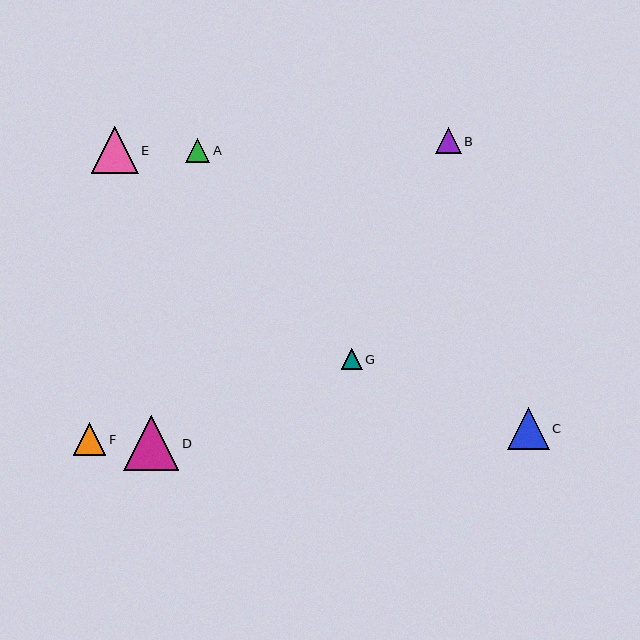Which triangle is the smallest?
Triangle G is the smallest with a size of approximately 21 pixels.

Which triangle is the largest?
Triangle D is the largest with a size of approximately 55 pixels.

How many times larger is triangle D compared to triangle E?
Triangle D is approximately 1.2 times the size of triangle E.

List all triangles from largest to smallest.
From largest to smallest: D, E, C, F, B, A, G.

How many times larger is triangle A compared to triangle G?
Triangle A is approximately 1.1 times the size of triangle G.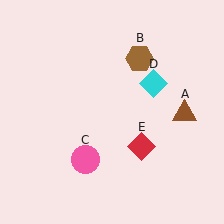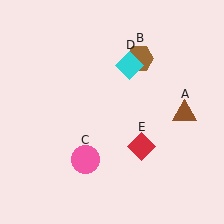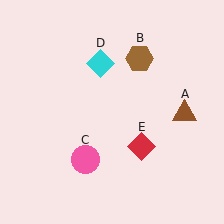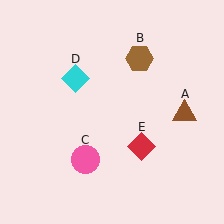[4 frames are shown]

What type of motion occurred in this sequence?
The cyan diamond (object D) rotated counterclockwise around the center of the scene.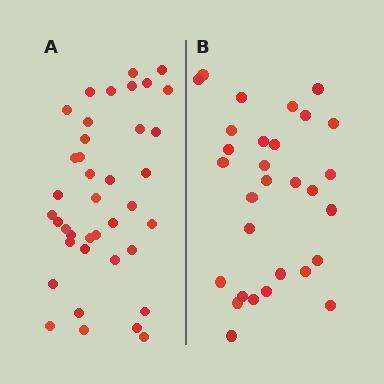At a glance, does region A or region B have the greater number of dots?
Region A (the left region) has more dots.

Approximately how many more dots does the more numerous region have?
Region A has roughly 8 or so more dots than region B.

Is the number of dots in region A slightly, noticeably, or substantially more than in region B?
Region A has noticeably more, but not dramatically so. The ratio is roughly 1.3 to 1.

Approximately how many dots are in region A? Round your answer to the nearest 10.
About 40 dots. (The exact count is 39, which rounds to 40.)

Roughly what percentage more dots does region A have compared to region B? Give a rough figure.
About 30% more.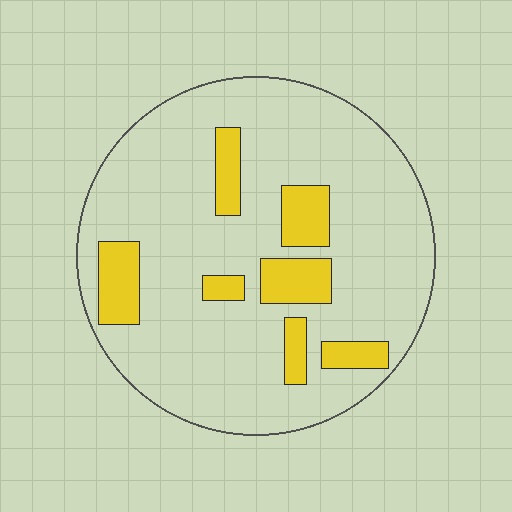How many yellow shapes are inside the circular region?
7.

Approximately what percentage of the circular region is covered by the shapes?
Approximately 15%.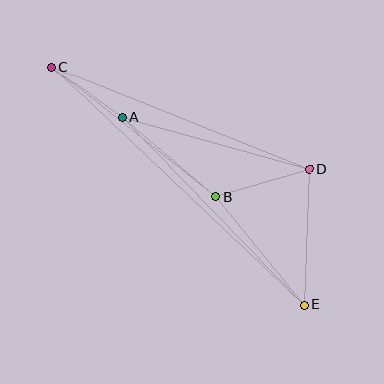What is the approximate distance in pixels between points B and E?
The distance between B and E is approximately 140 pixels.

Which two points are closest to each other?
Points A and C are closest to each other.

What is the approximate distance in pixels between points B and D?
The distance between B and D is approximately 97 pixels.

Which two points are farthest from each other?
Points C and E are farthest from each other.